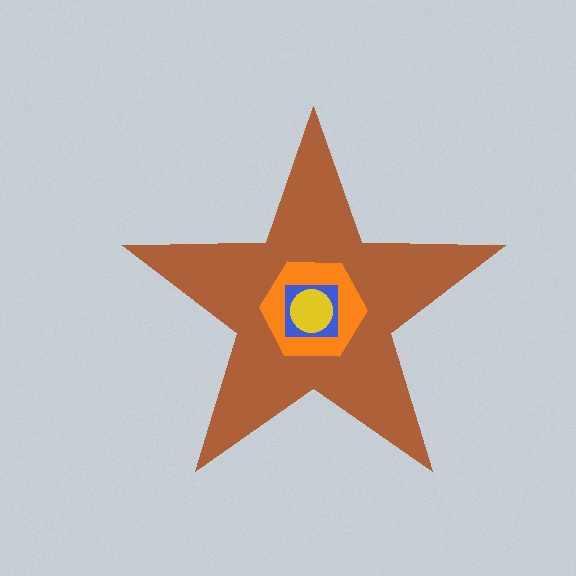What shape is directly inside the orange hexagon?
The blue square.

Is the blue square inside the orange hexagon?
Yes.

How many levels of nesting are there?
4.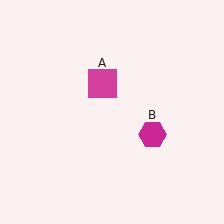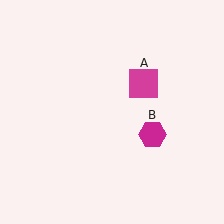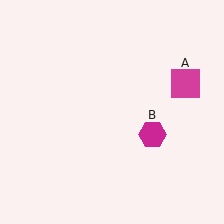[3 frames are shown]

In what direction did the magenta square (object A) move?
The magenta square (object A) moved right.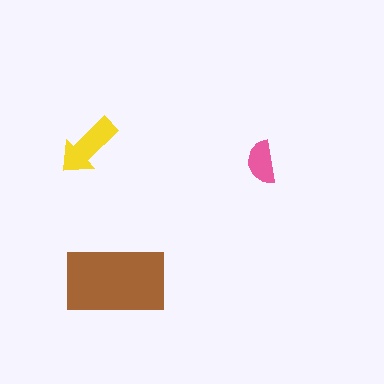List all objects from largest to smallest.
The brown rectangle, the yellow arrow, the pink semicircle.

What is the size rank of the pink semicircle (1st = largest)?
3rd.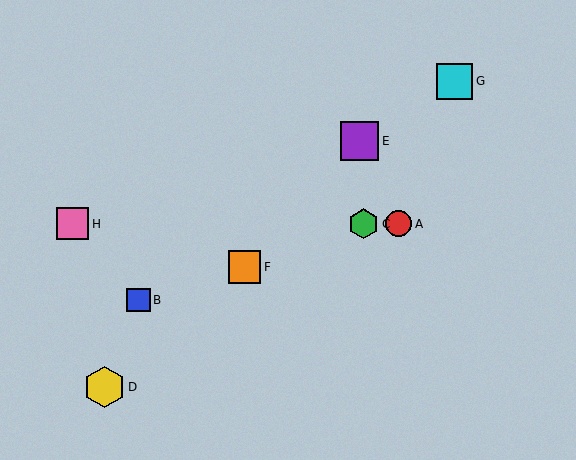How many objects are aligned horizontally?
3 objects (A, C, H) are aligned horizontally.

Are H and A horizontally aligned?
Yes, both are at y≈224.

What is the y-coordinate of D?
Object D is at y≈387.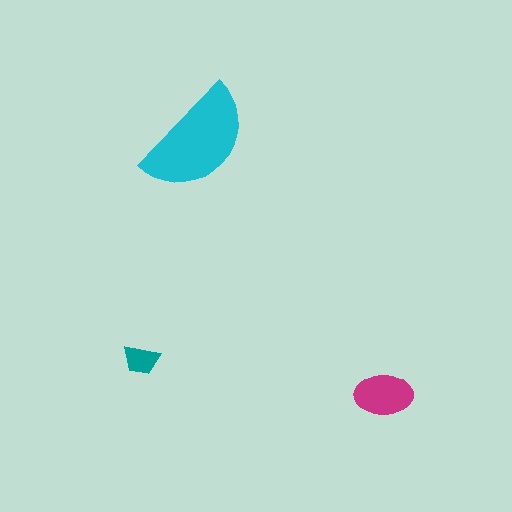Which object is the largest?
The cyan semicircle.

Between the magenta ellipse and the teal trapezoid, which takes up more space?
The magenta ellipse.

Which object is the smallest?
The teal trapezoid.